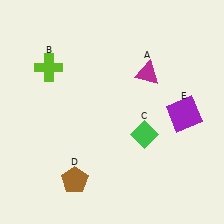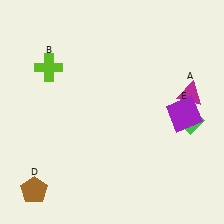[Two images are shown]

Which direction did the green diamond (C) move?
The green diamond (C) moved right.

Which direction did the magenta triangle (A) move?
The magenta triangle (A) moved right.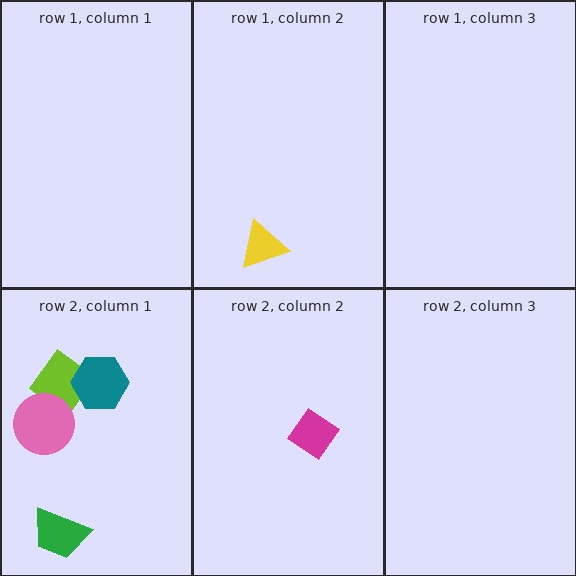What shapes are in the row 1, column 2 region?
The yellow triangle.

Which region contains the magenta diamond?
The row 2, column 2 region.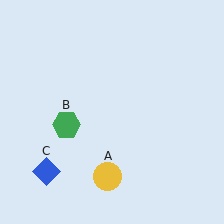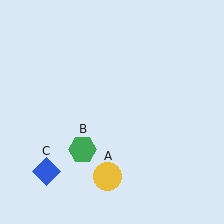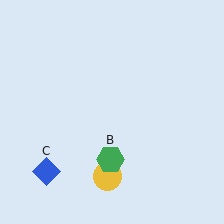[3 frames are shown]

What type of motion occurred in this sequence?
The green hexagon (object B) rotated counterclockwise around the center of the scene.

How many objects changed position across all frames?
1 object changed position: green hexagon (object B).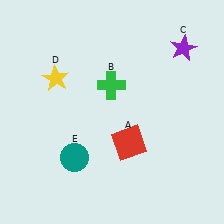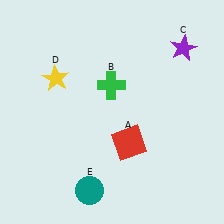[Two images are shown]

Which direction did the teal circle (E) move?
The teal circle (E) moved down.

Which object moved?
The teal circle (E) moved down.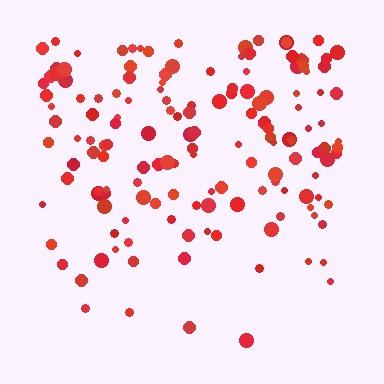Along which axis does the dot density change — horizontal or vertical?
Vertical.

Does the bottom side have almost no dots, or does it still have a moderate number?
Still a moderate number, just noticeably fewer than the top.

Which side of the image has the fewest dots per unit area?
The bottom.